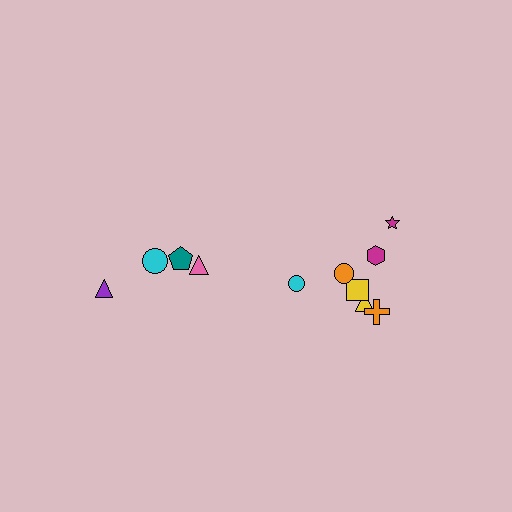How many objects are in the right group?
There are 7 objects.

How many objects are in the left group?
There are 4 objects.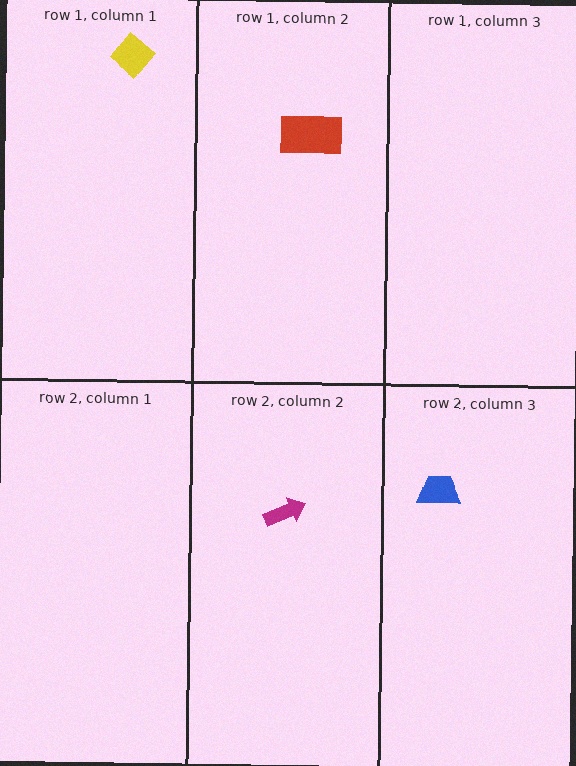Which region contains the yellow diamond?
The row 1, column 1 region.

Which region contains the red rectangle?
The row 1, column 2 region.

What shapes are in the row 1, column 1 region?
The yellow diamond.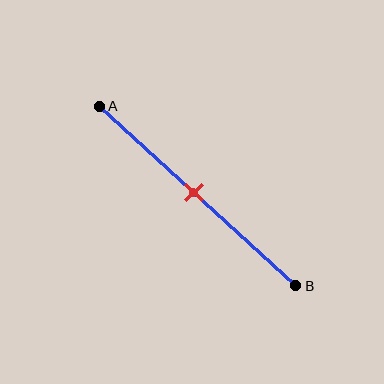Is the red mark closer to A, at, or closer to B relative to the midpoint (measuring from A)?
The red mark is approximately at the midpoint of segment AB.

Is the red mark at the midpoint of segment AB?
Yes, the mark is approximately at the midpoint.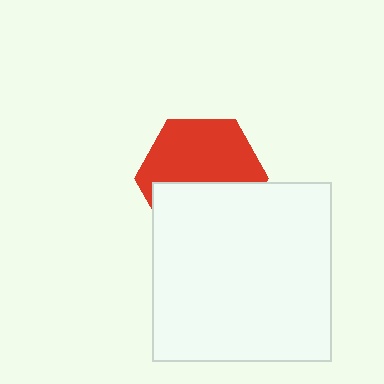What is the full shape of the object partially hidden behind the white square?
The partially hidden object is a red hexagon.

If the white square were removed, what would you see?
You would see the complete red hexagon.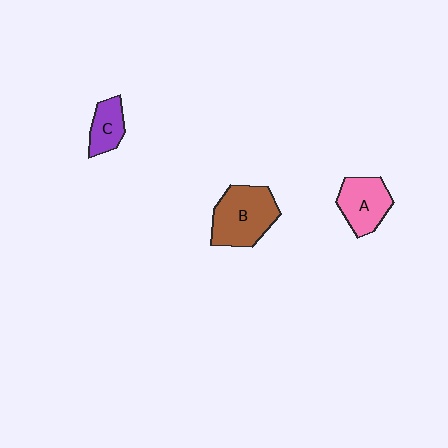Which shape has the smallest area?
Shape C (purple).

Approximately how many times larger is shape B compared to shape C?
Approximately 2.0 times.